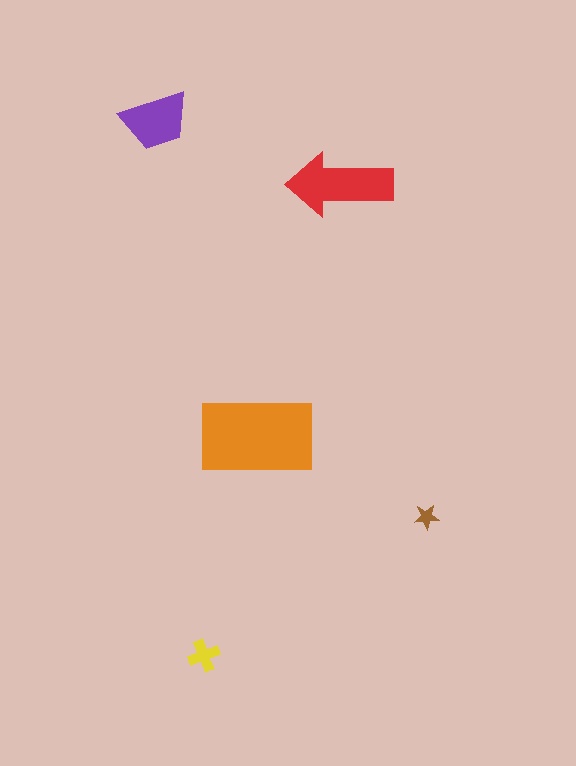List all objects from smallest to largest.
The brown star, the yellow cross, the purple trapezoid, the red arrow, the orange rectangle.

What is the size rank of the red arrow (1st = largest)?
2nd.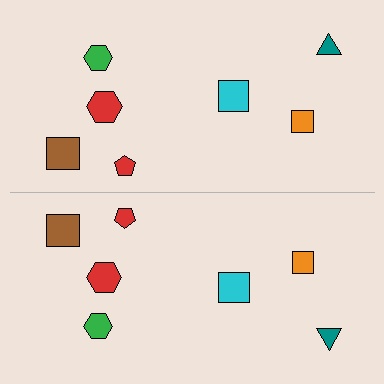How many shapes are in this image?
There are 14 shapes in this image.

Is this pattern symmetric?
Yes, this pattern has bilateral (reflection) symmetry.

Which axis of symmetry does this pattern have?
The pattern has a horizontal axis of symmetry running through the center of the image.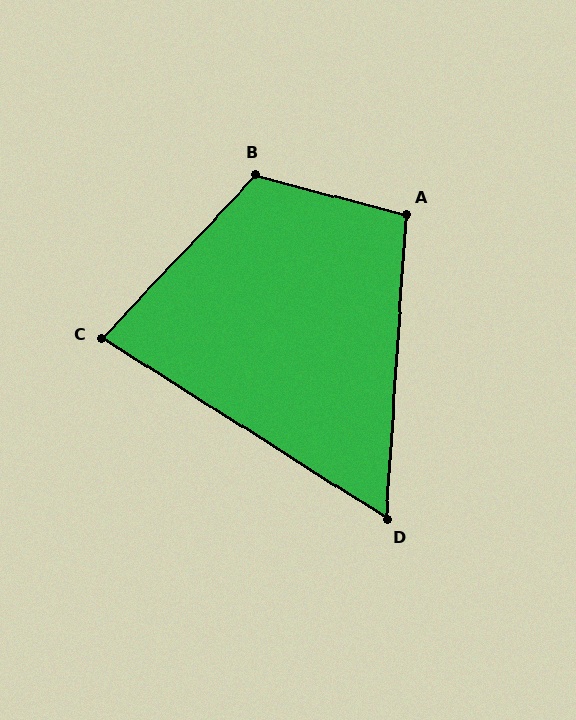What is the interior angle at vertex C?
Approximately 79 degrees (acute).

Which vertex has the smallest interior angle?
D, at approximately 61 degrees.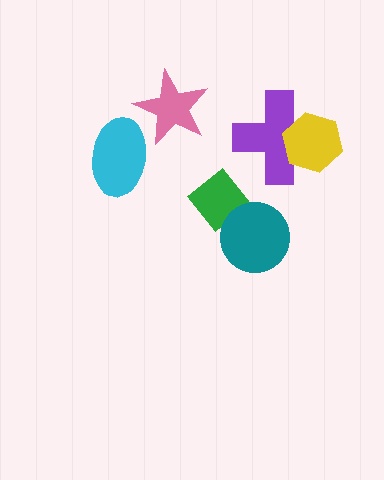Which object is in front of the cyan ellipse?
The pink star is in front of the cyan ellipse.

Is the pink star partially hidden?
No, no other shape covers it.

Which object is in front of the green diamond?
The teal circle is in front of the green diamond.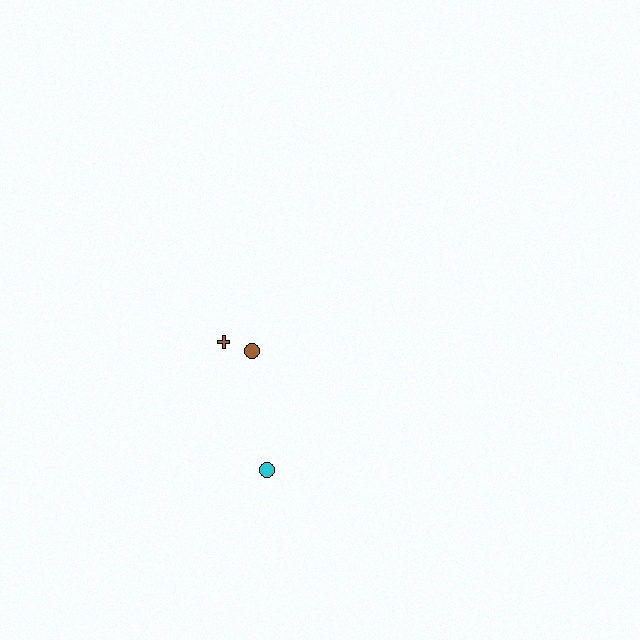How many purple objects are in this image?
There are no purple objects.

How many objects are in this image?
There are 3 objects.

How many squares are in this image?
There are no squares.